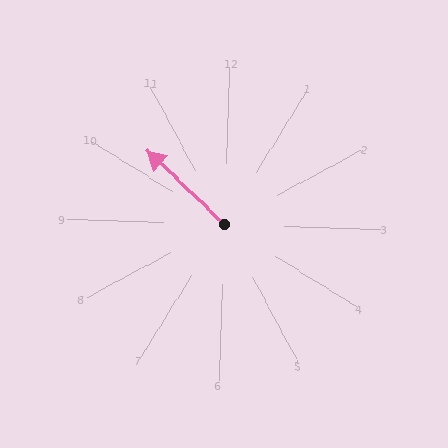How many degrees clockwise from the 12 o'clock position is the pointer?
Approximately 312 degrees.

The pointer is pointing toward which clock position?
Roughly 10 o'clock.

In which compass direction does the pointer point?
Northwest.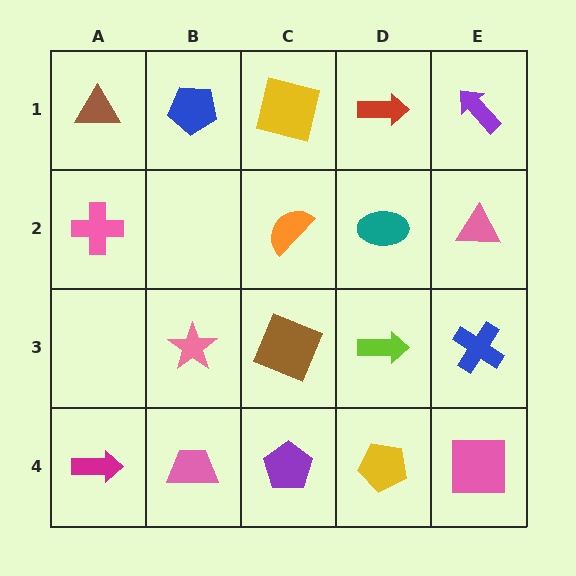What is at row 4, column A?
A magenta arrow.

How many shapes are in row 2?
4 shapes.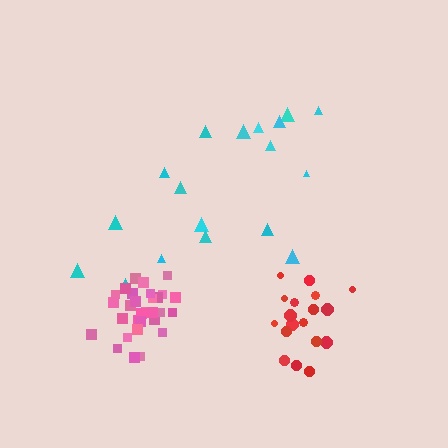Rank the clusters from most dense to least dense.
pink, red, cyan.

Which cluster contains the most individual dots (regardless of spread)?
Pink (30).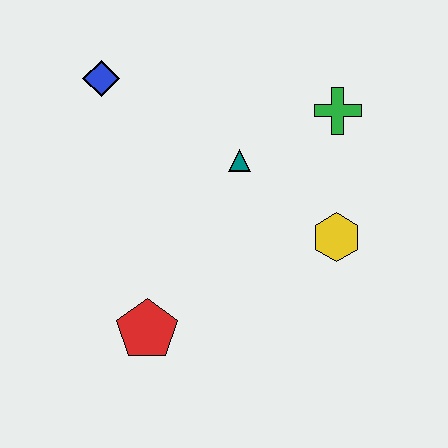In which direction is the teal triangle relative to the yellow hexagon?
The teal triangle is to the left of the yellow hexagon.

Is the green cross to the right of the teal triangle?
Yes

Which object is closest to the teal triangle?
The green cross is closest to the teal triangle.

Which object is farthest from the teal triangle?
The red pentagon is farthest from the teal triangle.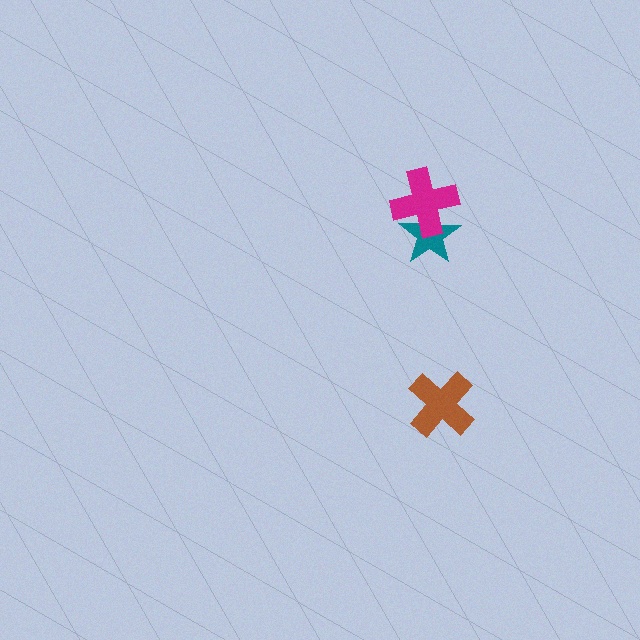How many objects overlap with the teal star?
1 object overlaps with the teal star.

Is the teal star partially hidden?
Yes, it is partially covered by another shape.